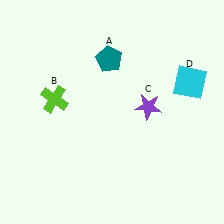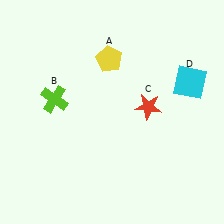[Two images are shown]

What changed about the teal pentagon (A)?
In Image 1, A is teal. In Image 2, it changed to yellow.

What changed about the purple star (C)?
In Image 1, C is purple. In Image 2, it changed to red.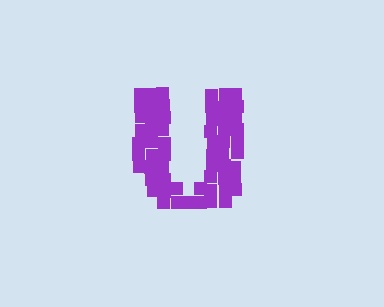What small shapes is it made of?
It is made of small squares.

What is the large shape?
The large shape is the letter U.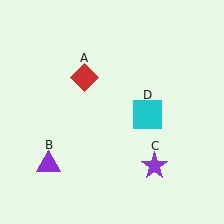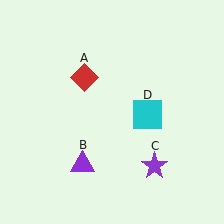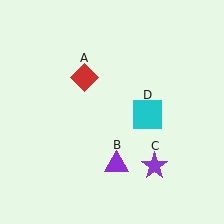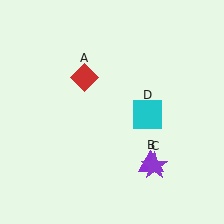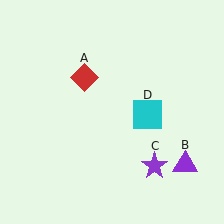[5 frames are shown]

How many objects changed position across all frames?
1 object changed position: purple triangle (object B).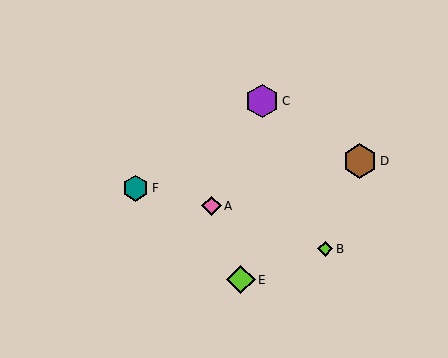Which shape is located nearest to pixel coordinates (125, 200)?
The teal hexagon (labeled F) at (136, 188) is nearest to that location.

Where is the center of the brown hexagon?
The center of the brown hexagon is at (360, 161).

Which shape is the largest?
The brown hexagon (labeled D) is the largest.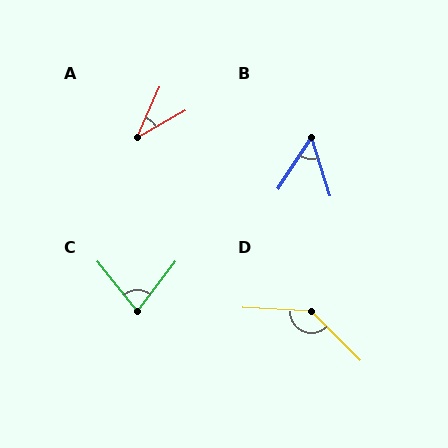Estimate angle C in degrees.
Approximately 75 degrees.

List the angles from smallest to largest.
A (36°), B (51°), C (75°), D (138°).